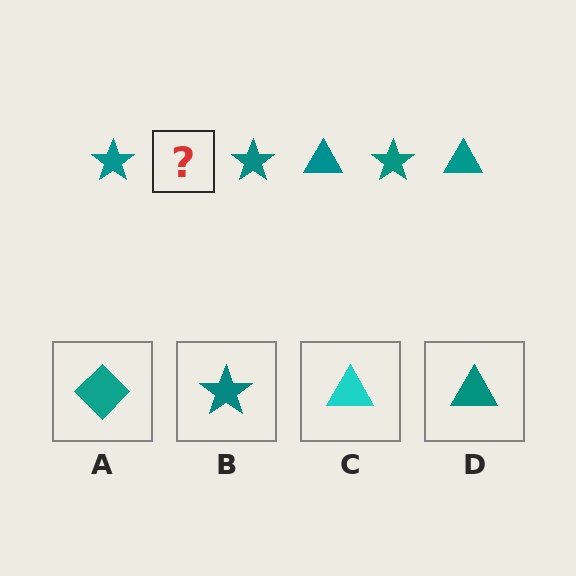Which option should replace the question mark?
Option D.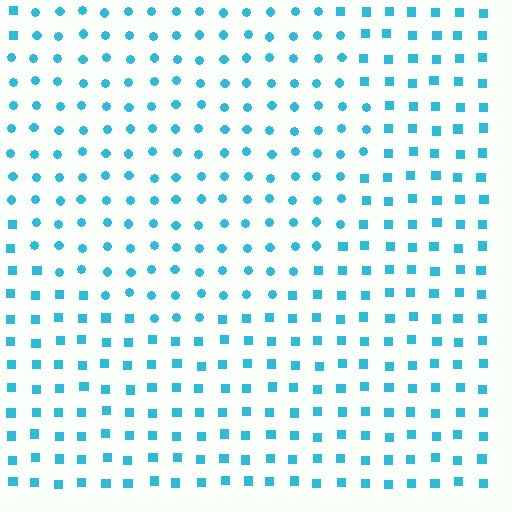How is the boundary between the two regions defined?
The boundary is defined by a change in element shape: circles inside vs. squares outside. All elements share the same color and spacing.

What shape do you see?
I see a circle.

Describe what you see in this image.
The image is filled with small cyan elements arranged in a uniform grid. A circle-shaped region contains circles, while the surrounding area contains squares. The boundary is defined purely by the change in element shape.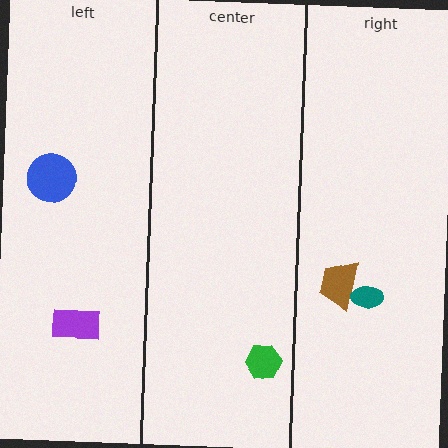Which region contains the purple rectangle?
The left region.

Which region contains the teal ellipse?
The right region.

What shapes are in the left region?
The blue circle, the purple rectangle.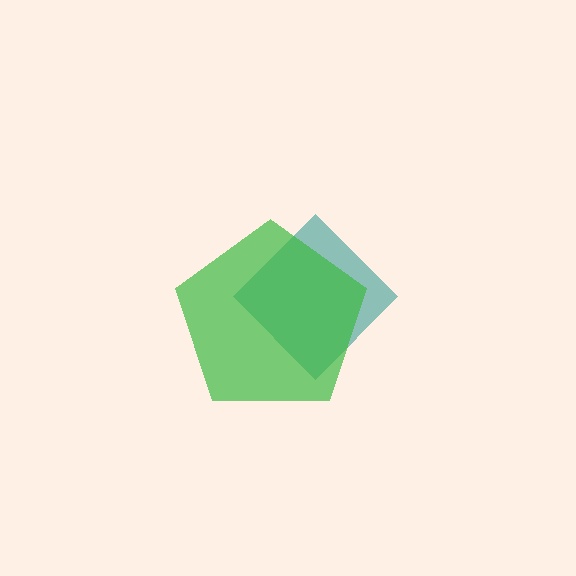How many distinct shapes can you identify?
There are 2 distinct shapes: a teal diamond, a green pentagon.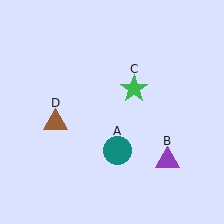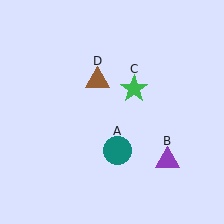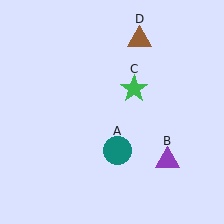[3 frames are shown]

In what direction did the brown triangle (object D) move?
The brown triangle (object D) moved up and to the right.